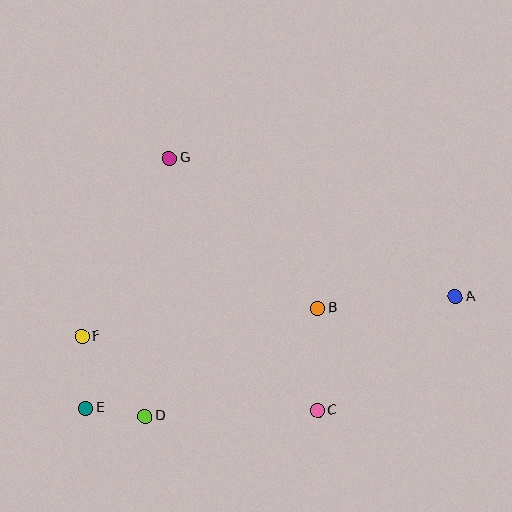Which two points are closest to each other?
Points D and E are closest to each other.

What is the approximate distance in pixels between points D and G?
The distance between D and G is approximately 259 pixels.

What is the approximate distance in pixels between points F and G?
The distance between F and G is approximately 198 pixels.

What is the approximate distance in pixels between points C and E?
The distance between C and E is approximately 232 pixels.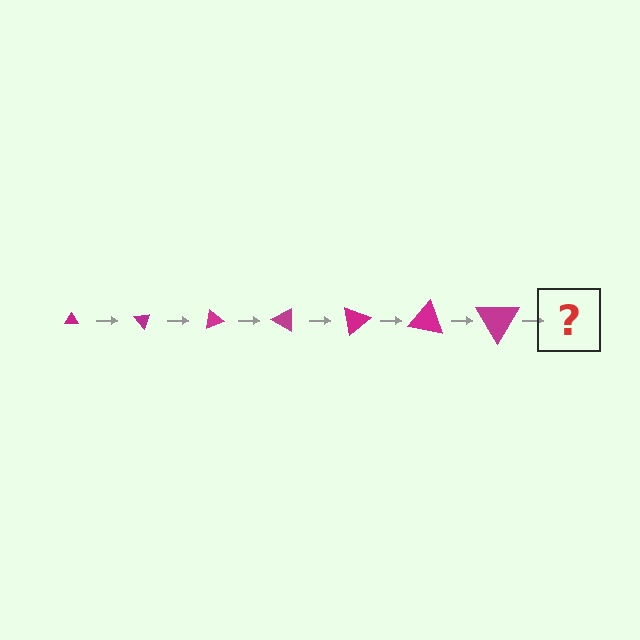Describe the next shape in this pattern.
It should be a triangle, larger than the previous one and rotated 350 degrees from the start.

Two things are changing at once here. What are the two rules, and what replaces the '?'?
The two rules are that the triangle grows larger each step and it rotates 50 degrees each step. The '?' should be a triangle, larger than the previous one and rotated 350 degrees from the start.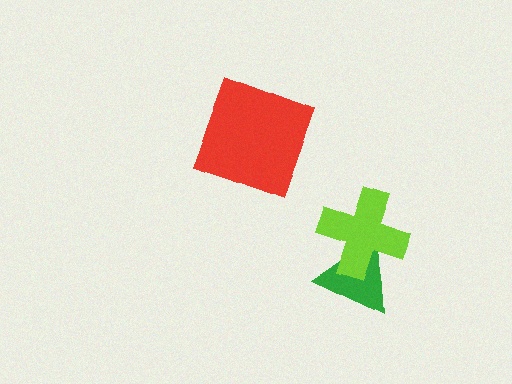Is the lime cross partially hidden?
No, no other shape covers it.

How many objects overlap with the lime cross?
1 object overlaps with the lime cross.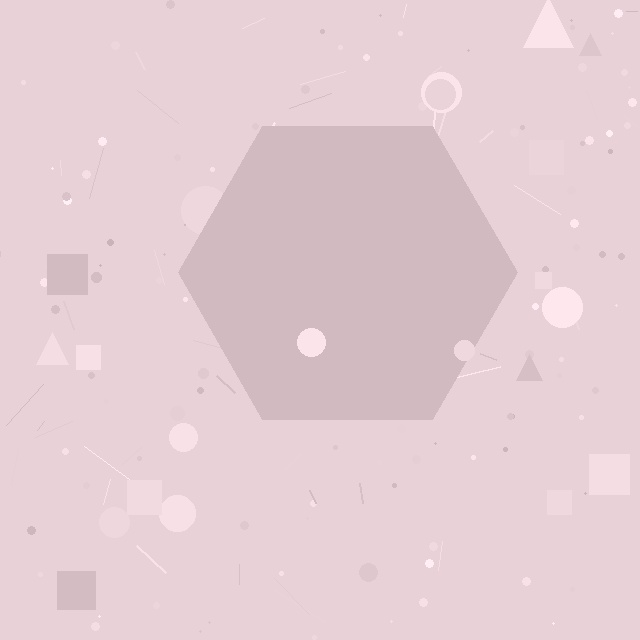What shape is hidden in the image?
A hexagon is hidden in the image.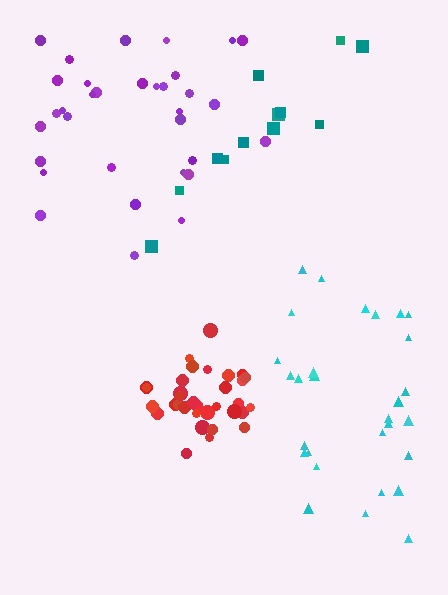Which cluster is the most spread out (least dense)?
Teal.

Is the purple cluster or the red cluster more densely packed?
Red.